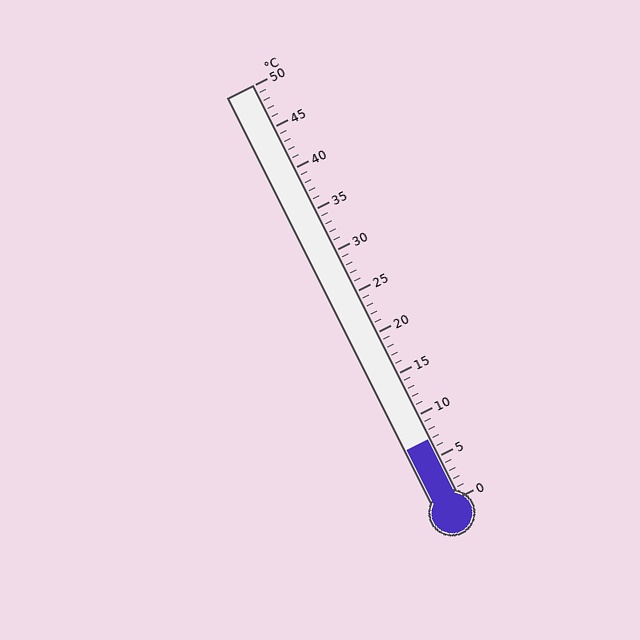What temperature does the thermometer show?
The thermometer shows approximately 7°C.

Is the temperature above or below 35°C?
The temperature is below 35°C.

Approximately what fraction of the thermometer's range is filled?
The thermometer is filled to approximately 15% of its range.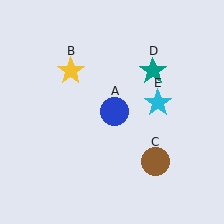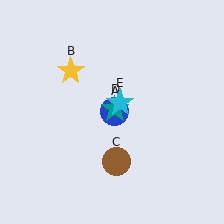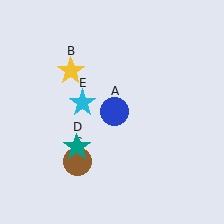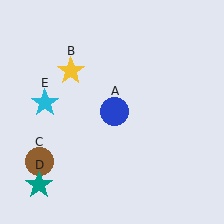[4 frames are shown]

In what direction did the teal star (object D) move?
The teal star (object D) moved down and to the left.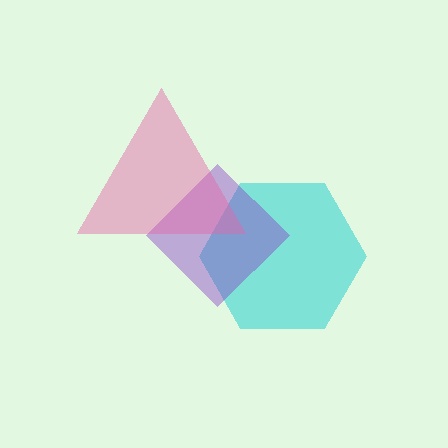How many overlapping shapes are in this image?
There are 3 overlapping shapes in the image.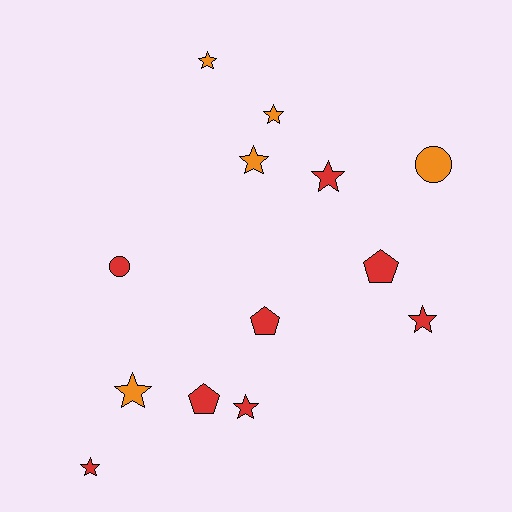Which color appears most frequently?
Red, with 8 objects.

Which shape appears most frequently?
Star, with 8 objects.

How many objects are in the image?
There are 13 objects.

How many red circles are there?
There is 1 red circle.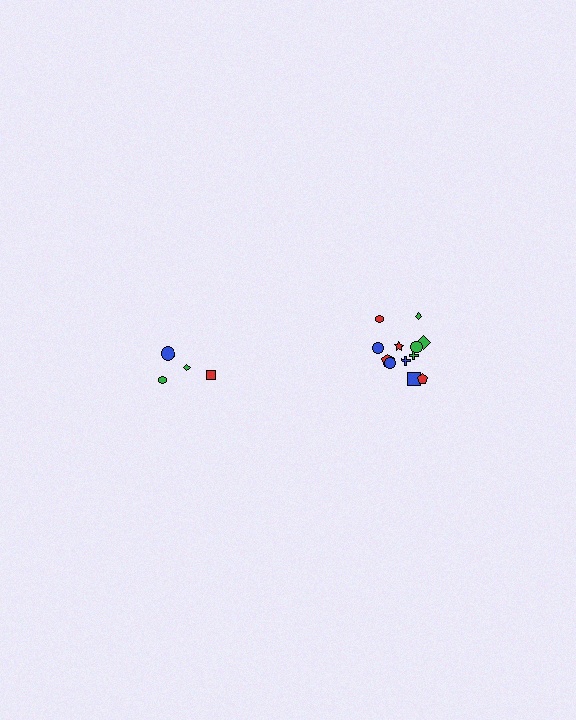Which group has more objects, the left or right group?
The right group.